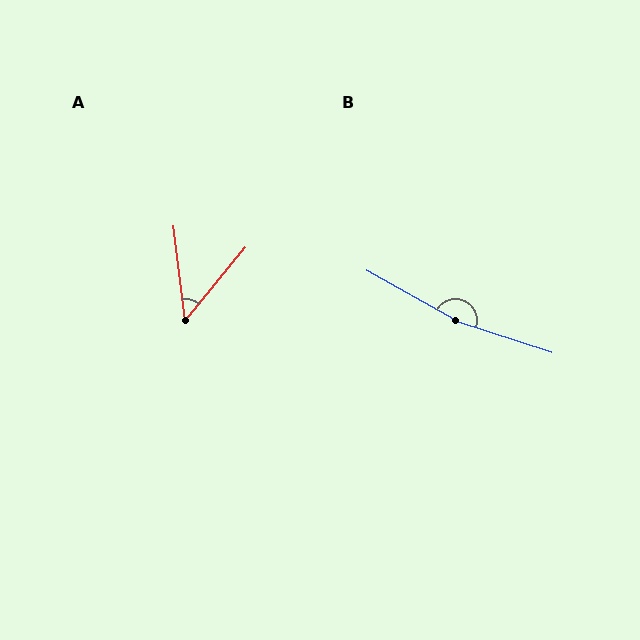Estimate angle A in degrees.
Approximately 46 degrees.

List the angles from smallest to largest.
A (46°), B (169°).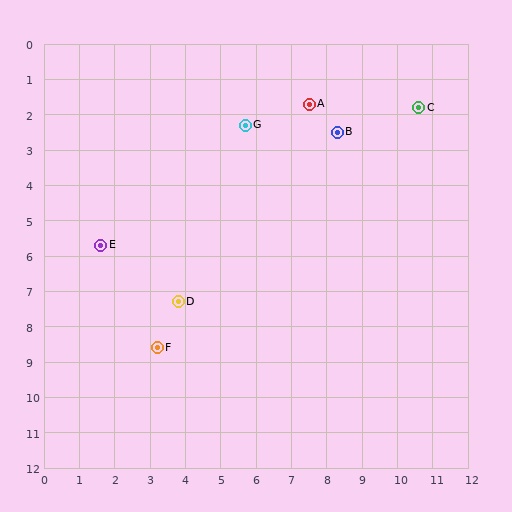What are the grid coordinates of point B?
Point B is at approximately (8.3, 2.5).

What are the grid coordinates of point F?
Point F is at approximately (3.2, 8.6).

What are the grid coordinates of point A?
Point A is at approximately (7.5, 1.7).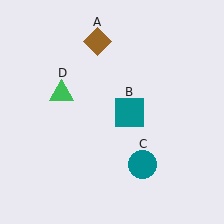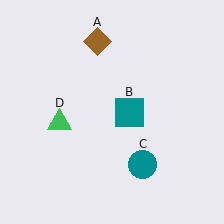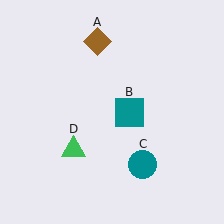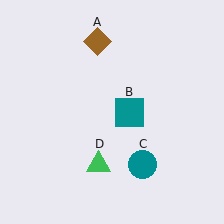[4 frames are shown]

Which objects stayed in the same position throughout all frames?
Brown diamond (object A) and teal square (object B) and teal circle (object C) remained stationary.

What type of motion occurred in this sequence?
The green triangle (object D) rotated counterclockwise around the center of the scene.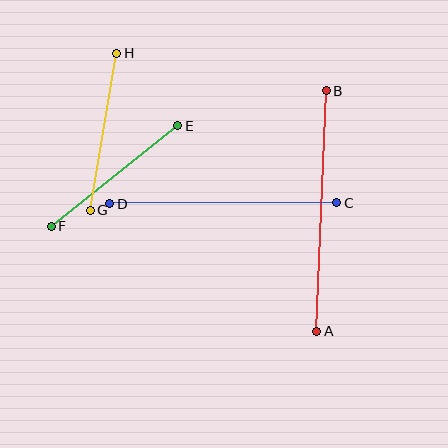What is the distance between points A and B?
The distance is approximately 241 pixels.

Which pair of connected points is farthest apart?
Points A and B are farthest apart.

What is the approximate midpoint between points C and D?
The midpoint is at approximately (223, 203) pixels.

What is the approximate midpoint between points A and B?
The midpoint is at approximately (321, 211) pixels.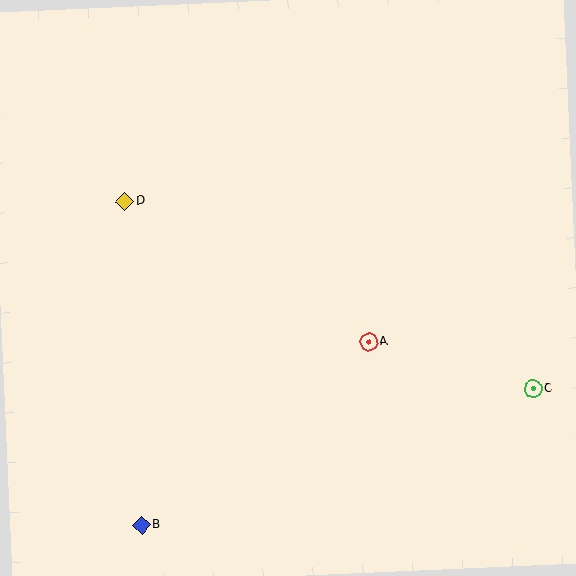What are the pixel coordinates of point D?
Point D is at (125, 201).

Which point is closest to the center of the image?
Point A at (369, 342) is closest to the center.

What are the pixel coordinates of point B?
Point B is at (141, 525).